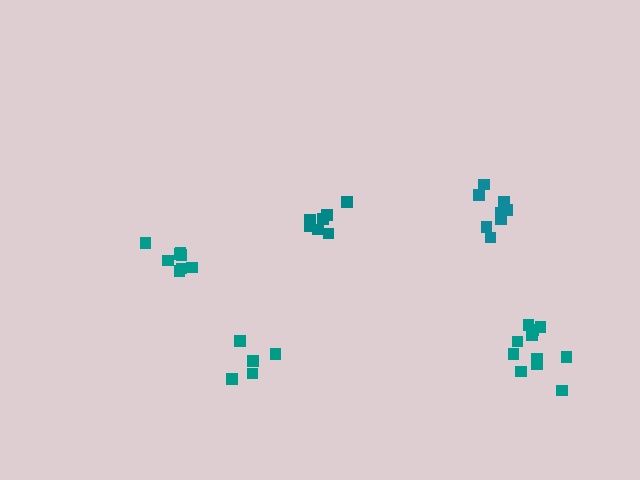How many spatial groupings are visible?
There are 5 spatial groupings.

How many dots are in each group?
Group 1: 8 dots, Group 2: 8 dots, Group 3: 11 dots, Group 4: 5 dots, Group 5: 8 dots (40 total).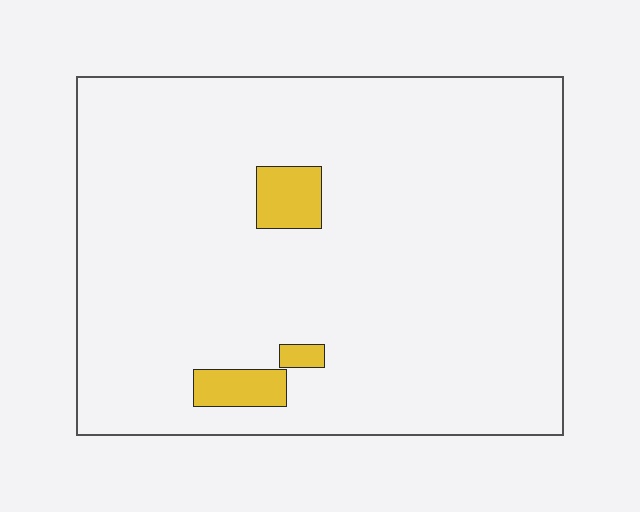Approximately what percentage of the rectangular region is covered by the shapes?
Approximately 5%.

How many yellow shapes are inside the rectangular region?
3.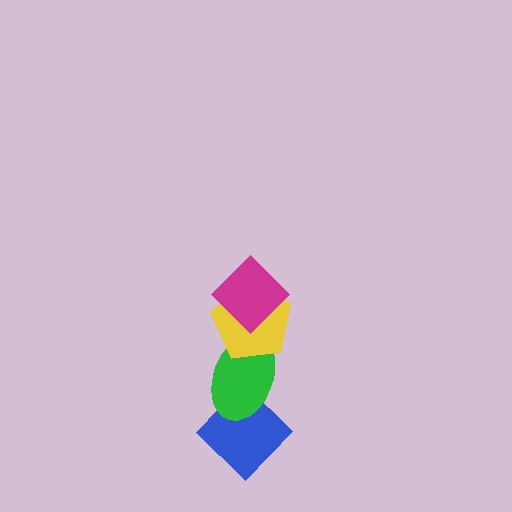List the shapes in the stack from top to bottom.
From top to bottom: the magenta diamond, the yellow pentagon, the green ellipse, the blue diamond.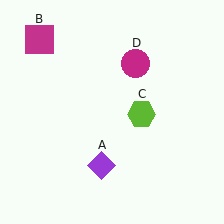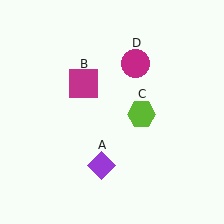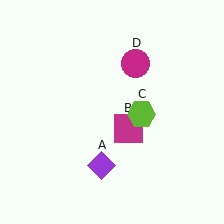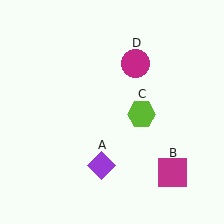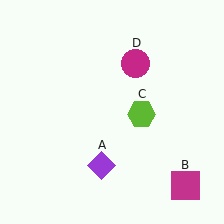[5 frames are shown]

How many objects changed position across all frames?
1 object changed position: magenta square (object B).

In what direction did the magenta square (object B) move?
The magenta square (object B) moved down and to the right.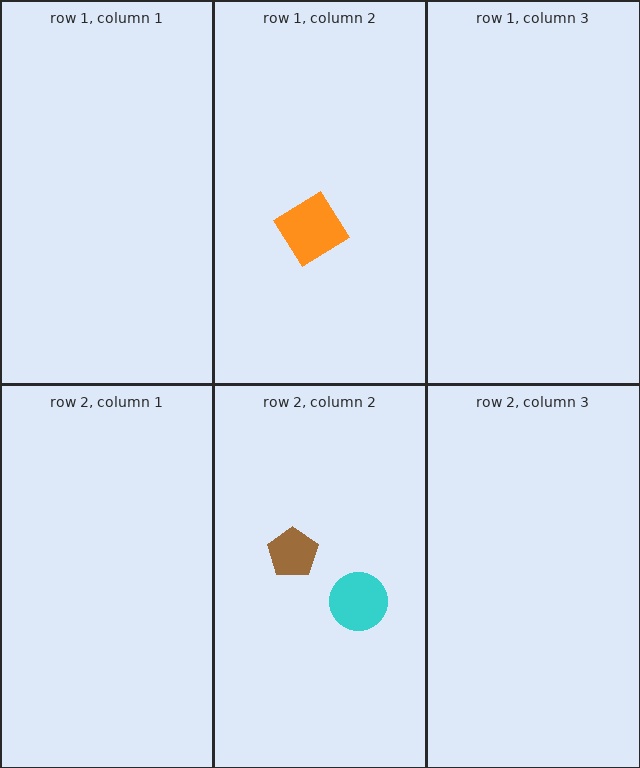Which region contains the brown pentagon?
The row 2, column 2 region.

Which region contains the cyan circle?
The row 2, column 2 region.